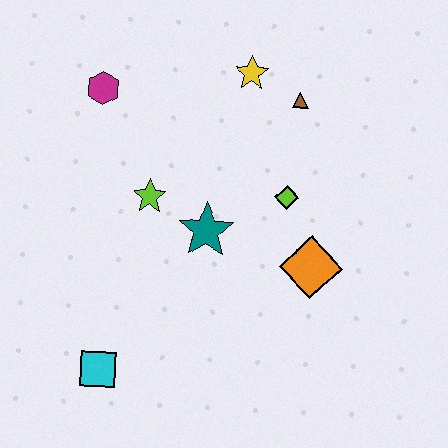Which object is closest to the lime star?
The teal star is closest to the lime star.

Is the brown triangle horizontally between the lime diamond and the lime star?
No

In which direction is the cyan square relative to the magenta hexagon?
The cyan square is below the magenta hexagon.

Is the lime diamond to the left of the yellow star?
No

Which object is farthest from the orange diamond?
The magenta hexagon is farthest from the orange diamond.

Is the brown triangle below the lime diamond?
No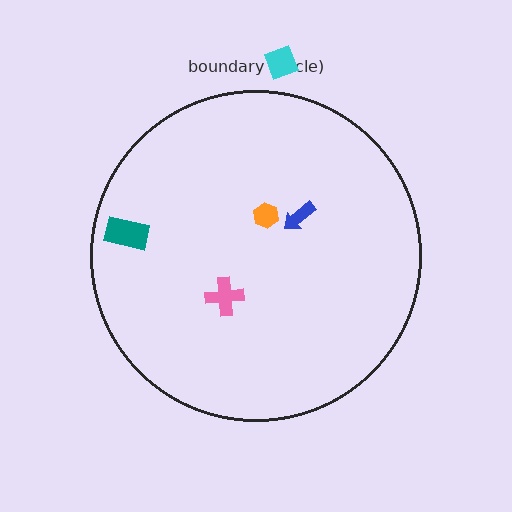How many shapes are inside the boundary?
4 inside, 1 outside.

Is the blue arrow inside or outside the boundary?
Inside.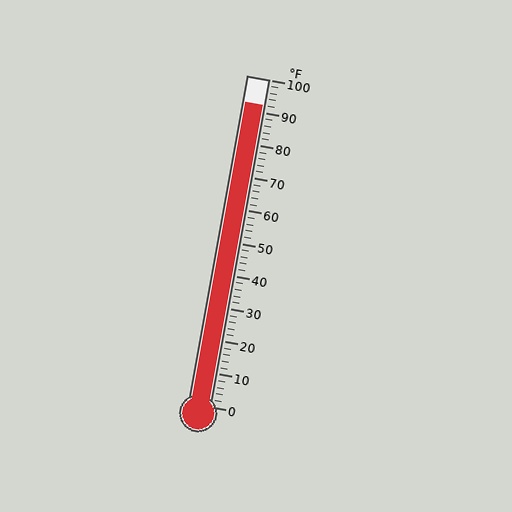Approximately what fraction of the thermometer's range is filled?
The thermometer is filled to approximately 90% of its range.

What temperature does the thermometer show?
The thermometer shows approximately 92°F.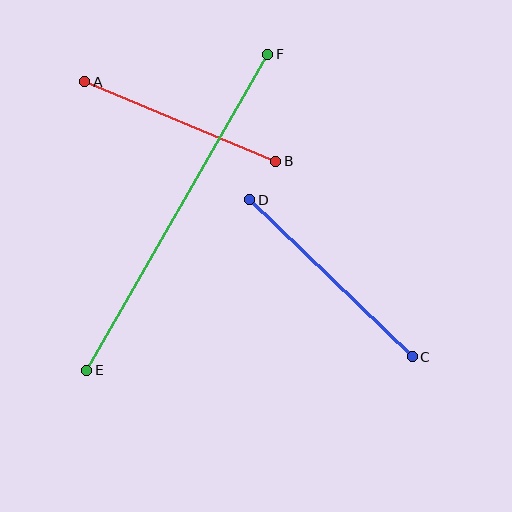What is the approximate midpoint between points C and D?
The midpoint is at approximately (331, 278) pixels.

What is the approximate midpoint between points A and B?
The midpoint is at approximately (180, 121) pixels.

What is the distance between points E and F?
The distance is approximately 364 pixels.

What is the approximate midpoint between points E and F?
The midpoint is at approximately (177, 212) pixels.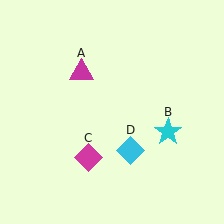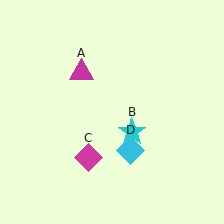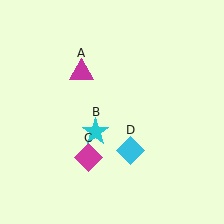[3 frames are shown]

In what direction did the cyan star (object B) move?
The cyan star (object B) moved left.